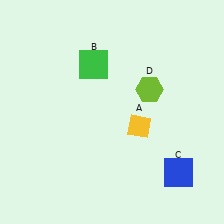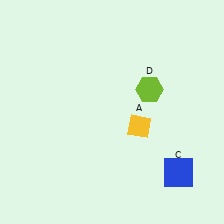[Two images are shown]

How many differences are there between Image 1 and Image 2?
There is 1 difference between the two images.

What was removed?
The green square (B) was removed in Image 2.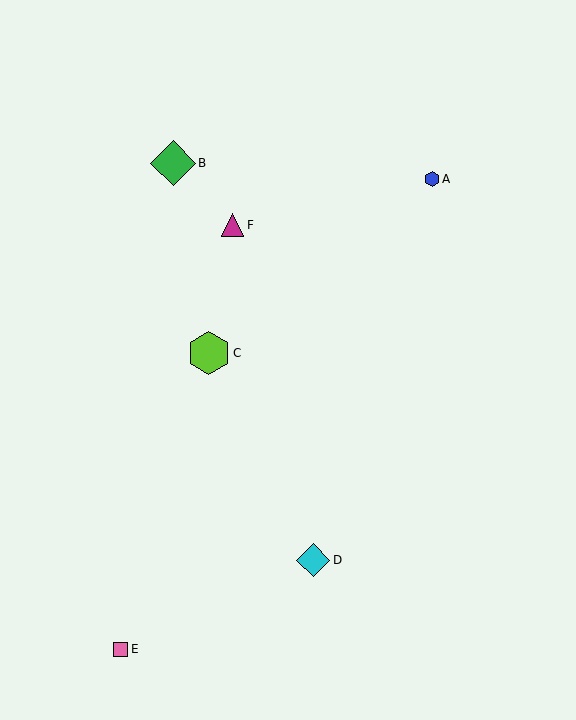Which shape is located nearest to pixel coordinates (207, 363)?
The lime hexagon (labeled C) at (209, 353) is nearest to that location.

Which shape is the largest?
The green diamond (labeled B) is the largest.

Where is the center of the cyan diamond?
The center of the cyan diamond is at (313, 560).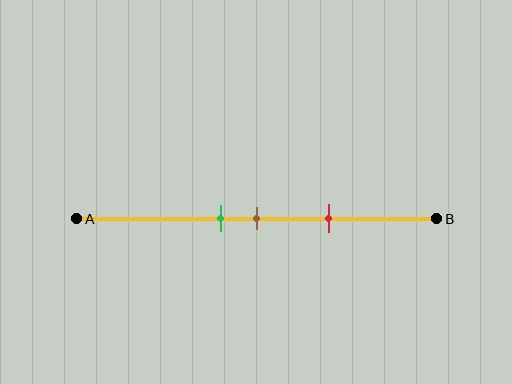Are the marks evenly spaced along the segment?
Yes, the marks are approximately evenly spaced.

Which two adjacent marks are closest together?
The green and brown marks are the closest adjacent pair.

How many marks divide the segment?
There are 3 marks dividing the segment.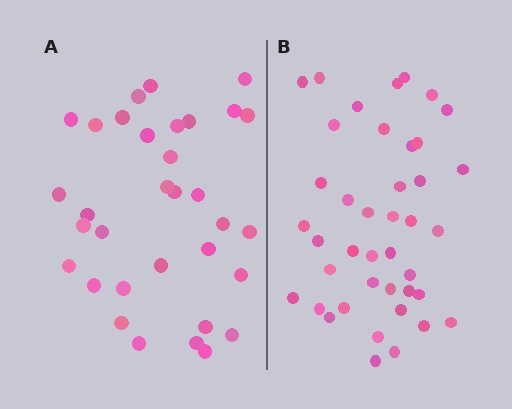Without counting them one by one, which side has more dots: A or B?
Region B (the right region) has more dots.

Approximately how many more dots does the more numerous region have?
Region B has roughly 8 or so more dots than region A.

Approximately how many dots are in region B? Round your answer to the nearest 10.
About 40 dots. (The exact count is 41, which rounds to 40.)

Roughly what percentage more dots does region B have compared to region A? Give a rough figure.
About 25% more.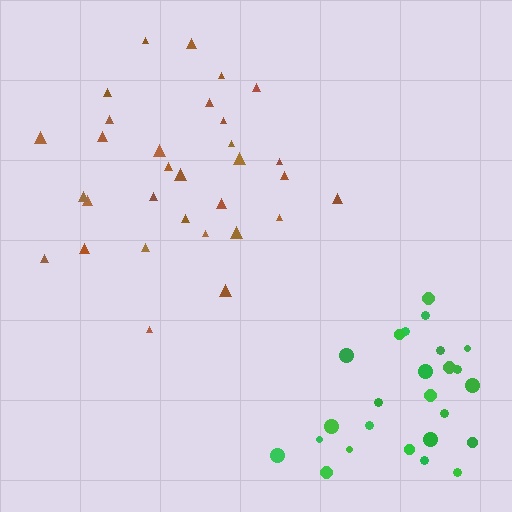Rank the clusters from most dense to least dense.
green, brown.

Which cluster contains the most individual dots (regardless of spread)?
Brown (31).